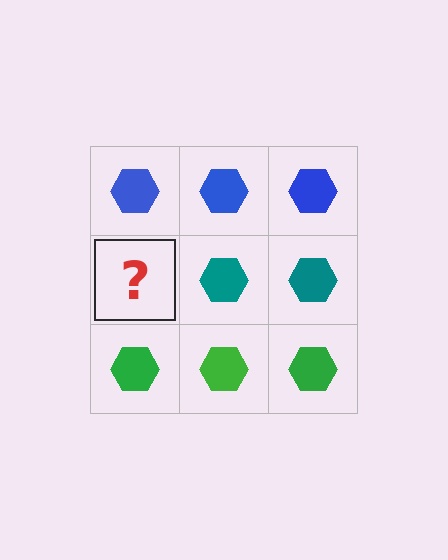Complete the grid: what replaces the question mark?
The question mark should be replaced with a teal hexagon.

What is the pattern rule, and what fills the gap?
The rule is that each row has a consistent color. The gap should be filled with a teal hexagon.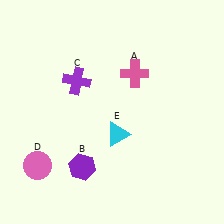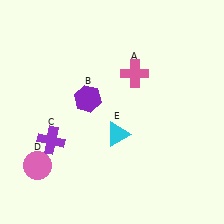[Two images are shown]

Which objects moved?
The objects that moved are: the purple hexagon (B), the purple cross (C).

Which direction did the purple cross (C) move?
The purple cross (C) moved down.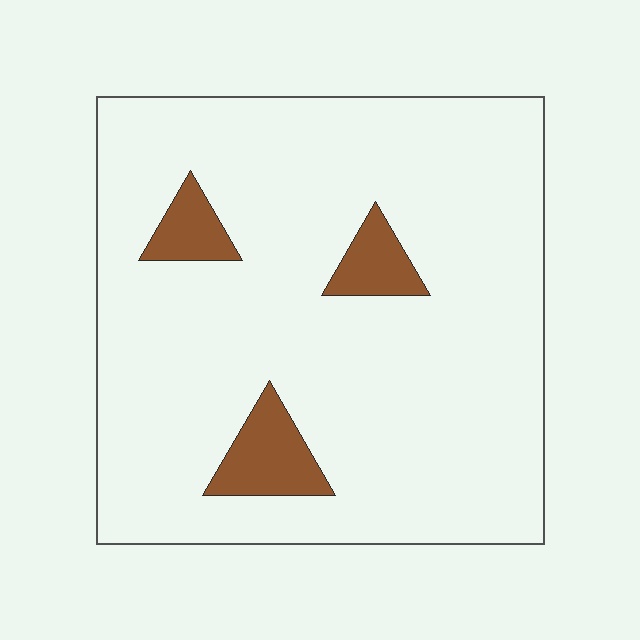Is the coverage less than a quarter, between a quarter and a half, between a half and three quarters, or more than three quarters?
Less than a quarter.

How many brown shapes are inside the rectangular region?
3.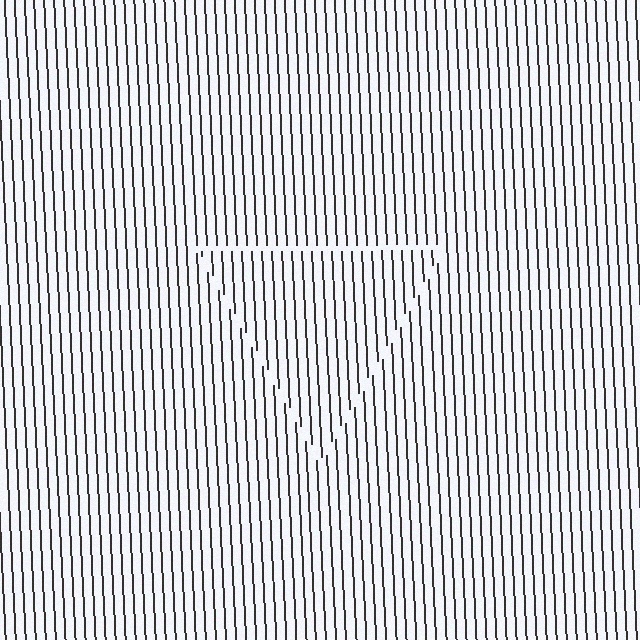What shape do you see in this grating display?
An illusory triangle. The interior of the shape contains the same grating, shifted by half a period — the contour is defined by the phase discontinuity where line-ends from the inner and outer gratings abut.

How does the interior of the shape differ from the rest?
The interior of the shape contains the same grating, shifted by half a period — the contour is defined by the phase discontinuity where line-ends from the inner and outer gratings abut.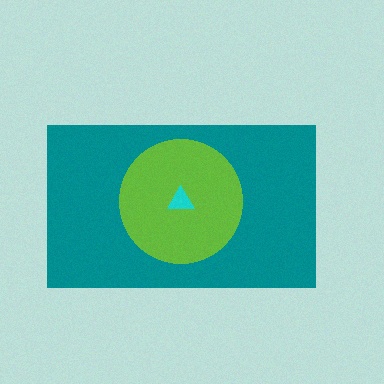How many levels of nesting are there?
3.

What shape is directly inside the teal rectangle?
The lime circle.